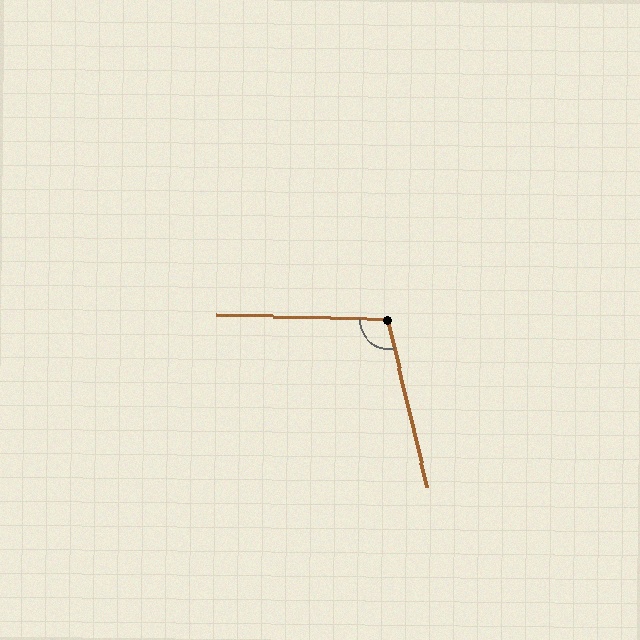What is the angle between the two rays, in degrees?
Approximately 105 degrees.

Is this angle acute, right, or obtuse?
It is obtuse.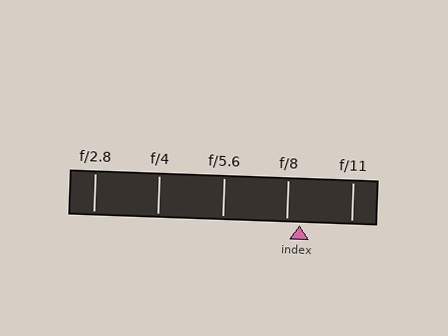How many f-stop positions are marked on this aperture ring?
There are 5 f-stop positions marked.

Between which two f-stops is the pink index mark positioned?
The index mark is between f/8 and f/11.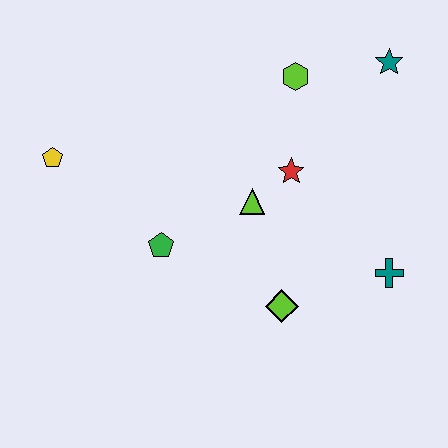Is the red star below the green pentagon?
No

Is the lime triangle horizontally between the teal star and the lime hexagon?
No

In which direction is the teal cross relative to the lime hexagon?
The teal cross is below the lime hexagon.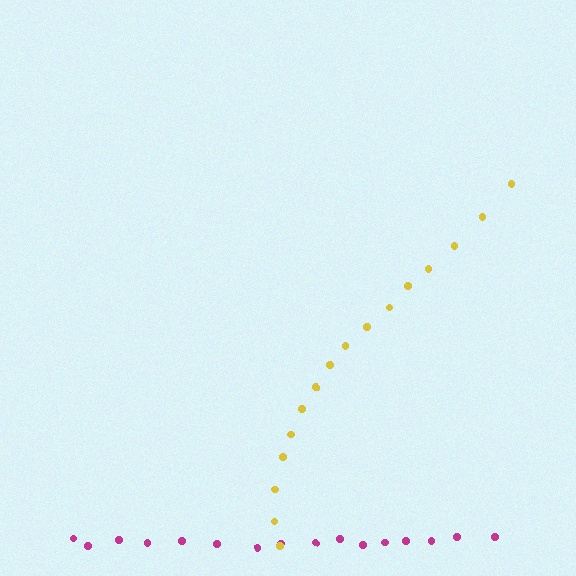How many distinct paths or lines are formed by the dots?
There are 2 distinct paths.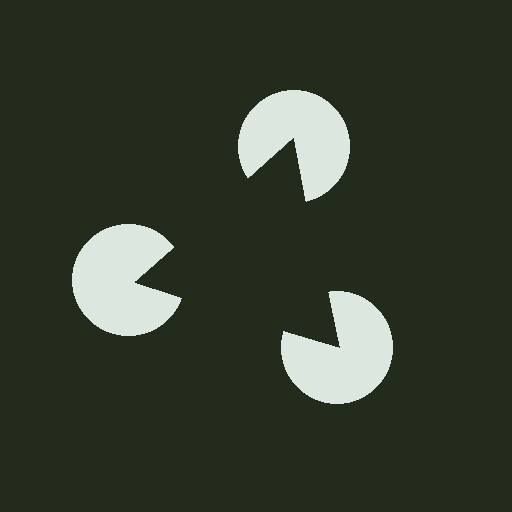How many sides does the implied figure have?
3 sides.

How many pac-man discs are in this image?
There are 3 — one at each vertex of the illusory triangle.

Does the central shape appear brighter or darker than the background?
It typically appears slightly darker than the background, even though no actual brightness change is drawn.